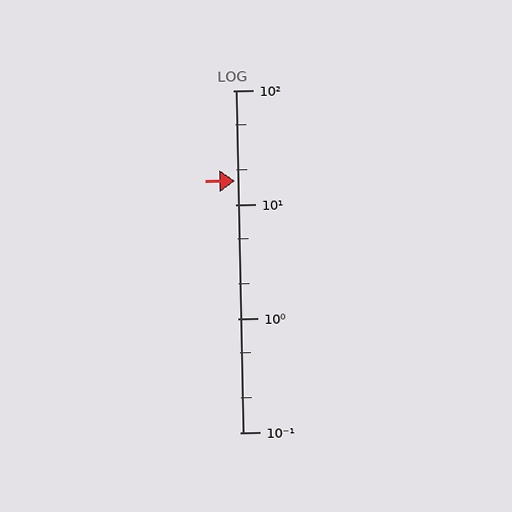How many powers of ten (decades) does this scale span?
The scale spans 3 decades, from 0.1 to 100.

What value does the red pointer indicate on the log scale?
The pointer indicates approximately 16.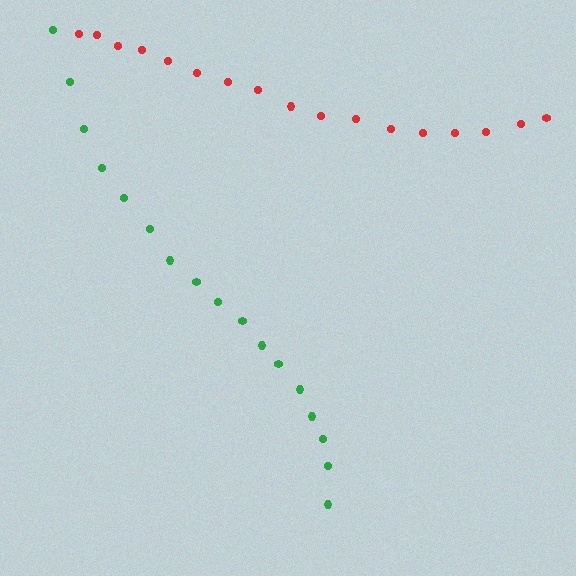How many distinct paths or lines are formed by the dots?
There are 2 distinct paths.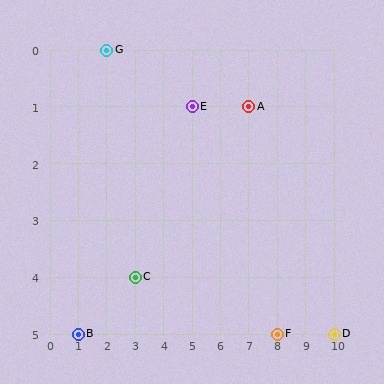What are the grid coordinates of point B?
Point B is at grid coordinates (1, 5).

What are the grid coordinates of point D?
Point D is at grid coordinates (10, 5).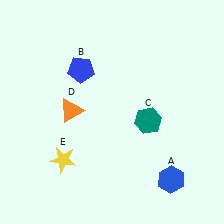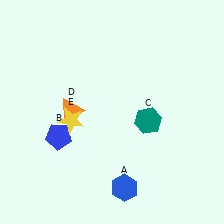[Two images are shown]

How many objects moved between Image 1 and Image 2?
3 objects moved between the two images.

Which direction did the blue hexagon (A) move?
The blue hexagon (A) moved left.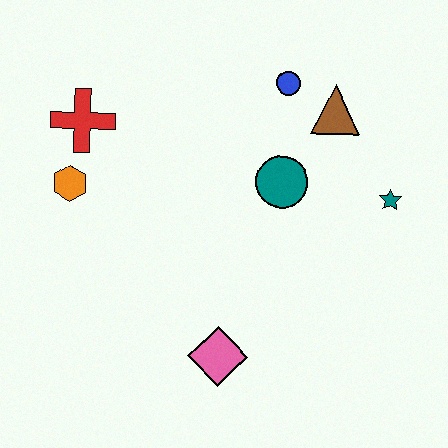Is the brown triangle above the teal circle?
Yes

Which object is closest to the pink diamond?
The teal circle is closest to the pink diamond.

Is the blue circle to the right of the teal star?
No